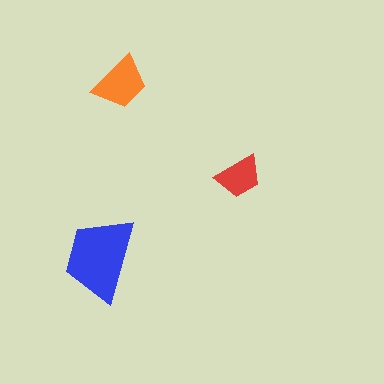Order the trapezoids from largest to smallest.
the blue one, the orange one, the red one.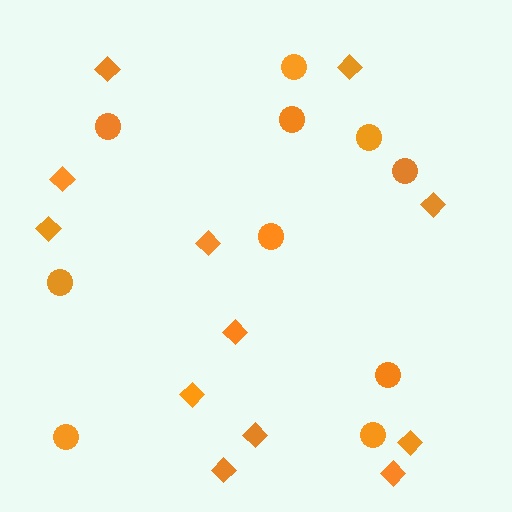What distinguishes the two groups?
There are 2 groups: one group of circles (10) and one group of diamonds (12).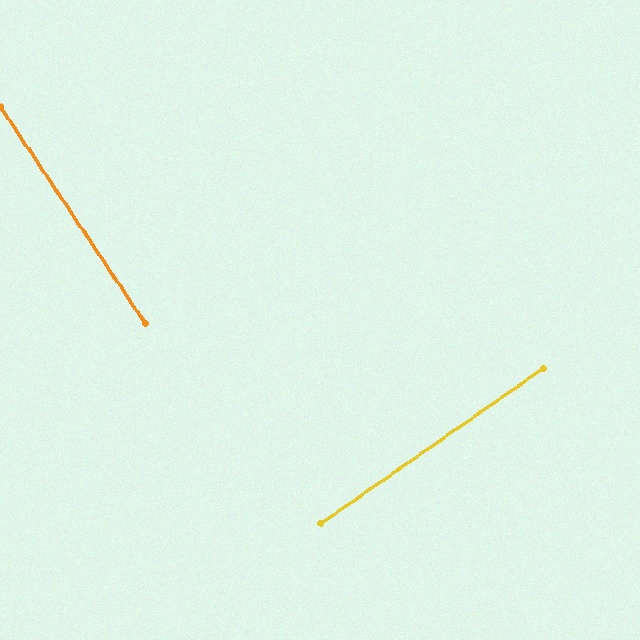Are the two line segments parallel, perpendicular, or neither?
Perpendicular — they meet at approximately 89°.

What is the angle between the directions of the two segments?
Approximately 89 degrees.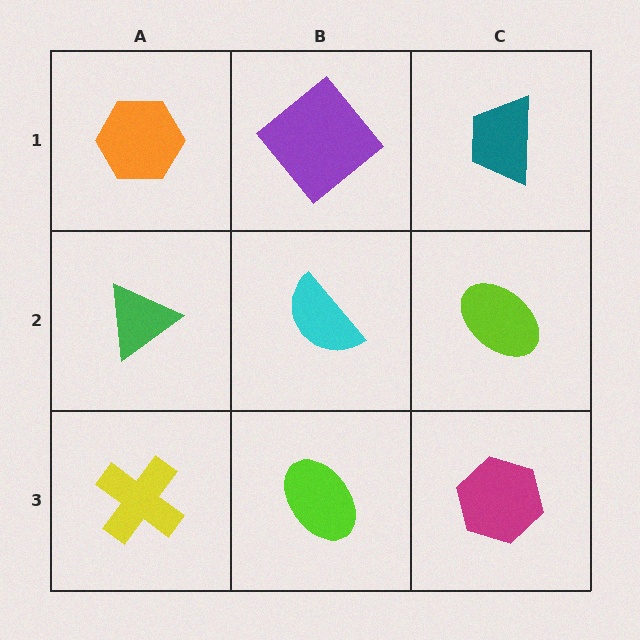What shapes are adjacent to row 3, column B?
A cyan semicircle (row 2, column B), a yellow cross (row 3, column A), a magenta hexagon (row 3, column C).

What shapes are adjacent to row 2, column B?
A purple diamond (row 1, column B), a lime ellipse (row 3, column B), a green triangle (row 2, column A), a lime ellipse (row 2, column C).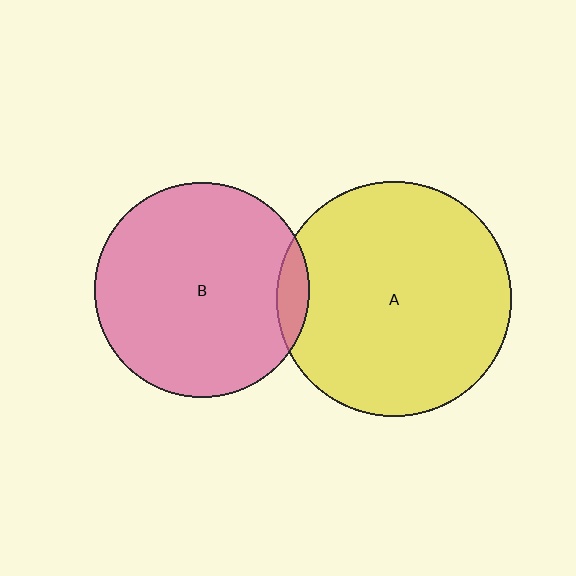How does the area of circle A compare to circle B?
Approximately 1.2 times.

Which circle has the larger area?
Circle A (yellow).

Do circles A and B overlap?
Yes.